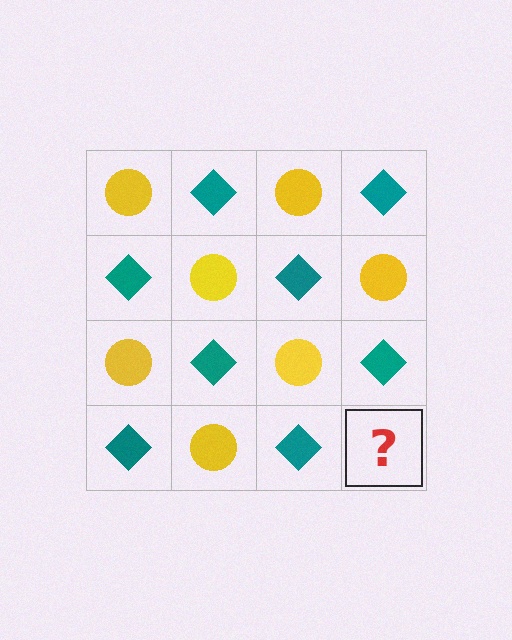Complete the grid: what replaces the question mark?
The question mark should be replaced with a yellow circle.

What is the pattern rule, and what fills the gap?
The rule is that it alternates yellow circle and teal diamond in a checkerboard pattern. The gap should be filled with a yellow circle.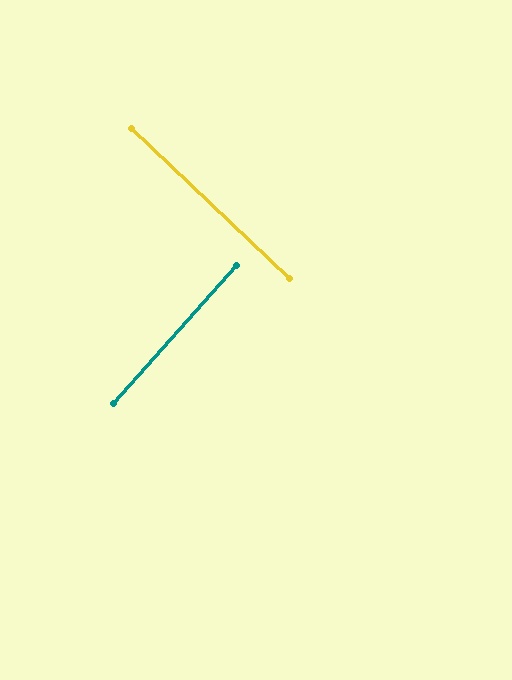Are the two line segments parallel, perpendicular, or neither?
Perpendicular — they meet at approximately 88°.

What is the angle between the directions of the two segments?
Approximately 88 degrees.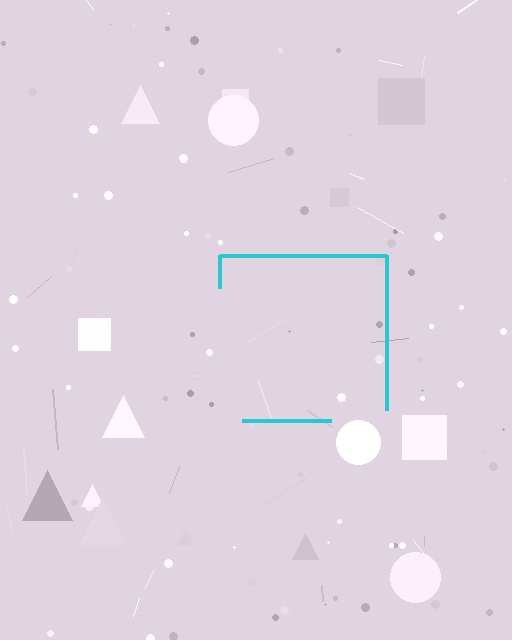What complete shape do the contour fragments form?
The contour fragments form a square.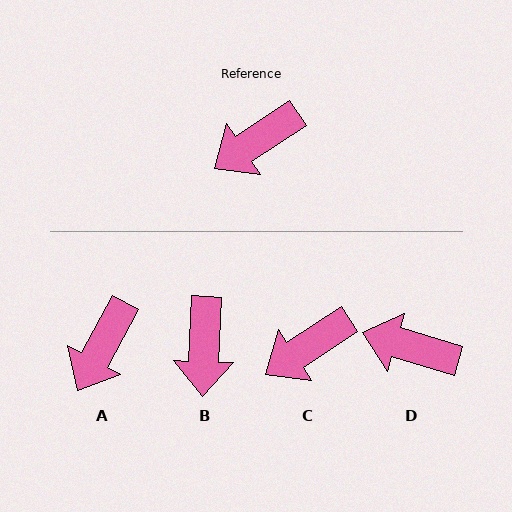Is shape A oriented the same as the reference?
No, it is off by about 28 degrees.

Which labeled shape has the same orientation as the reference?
C.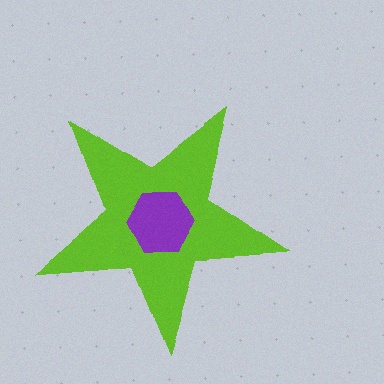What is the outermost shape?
The lime star.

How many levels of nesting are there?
2.